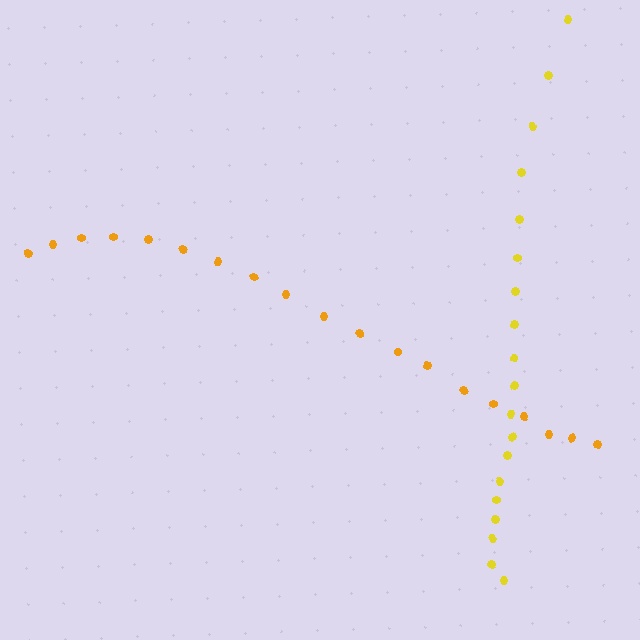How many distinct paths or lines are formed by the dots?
There are 2 distinct paths.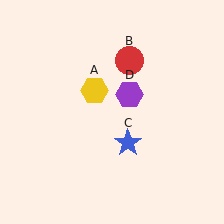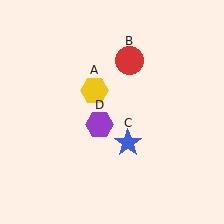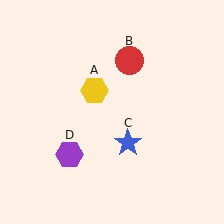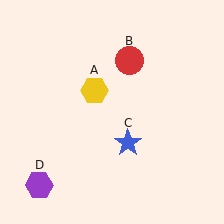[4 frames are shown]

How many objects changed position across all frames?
1 object changed position: purple hexagon (object D).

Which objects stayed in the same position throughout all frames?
Yellow hexagon (object A) and red circle (object B) and blue star (object C) remained stationary.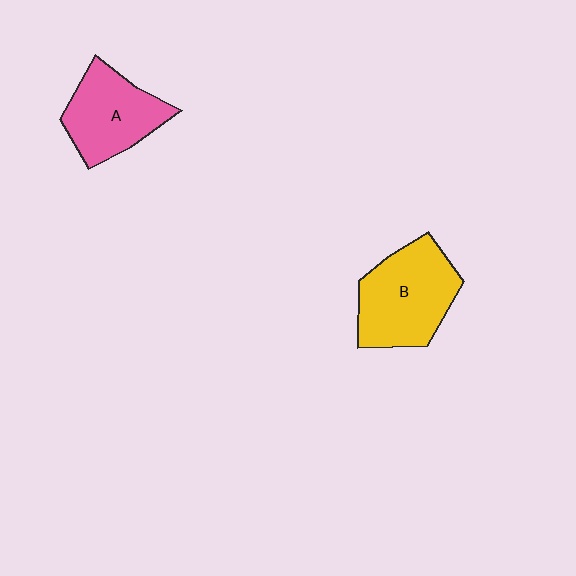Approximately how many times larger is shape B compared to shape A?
Approximately 1.2 times.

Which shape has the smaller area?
Shape A (pink).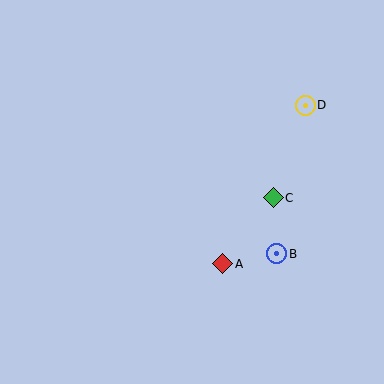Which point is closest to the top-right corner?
Point D is closest to the top-right corner.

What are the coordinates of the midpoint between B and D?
The midpoint between B and D is at (291, 180).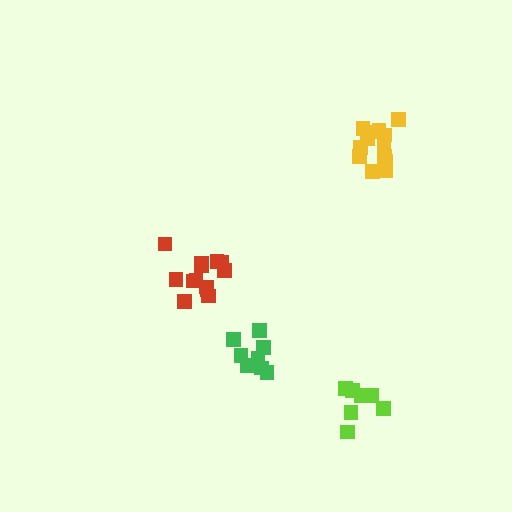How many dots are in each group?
Group 1: 13 dots, Group 2: 7 dots, Group 3: 8 dots, Group 4: 13 dots (41 total).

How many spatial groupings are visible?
There are 4 spatial groupings.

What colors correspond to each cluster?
The clusters are colored: yellow, lime, green, red.